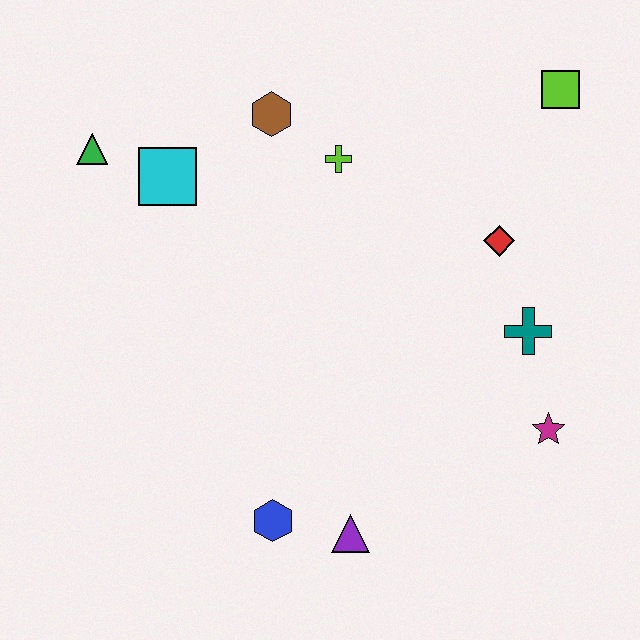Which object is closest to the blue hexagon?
The purple triangle is closest to the blue hexagon.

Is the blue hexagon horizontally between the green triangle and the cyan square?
No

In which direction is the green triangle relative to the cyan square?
The green triangle is to the left of the cyan square.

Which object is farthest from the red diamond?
The green triangle is farthest from the red diamond.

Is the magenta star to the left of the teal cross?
No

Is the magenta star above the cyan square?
No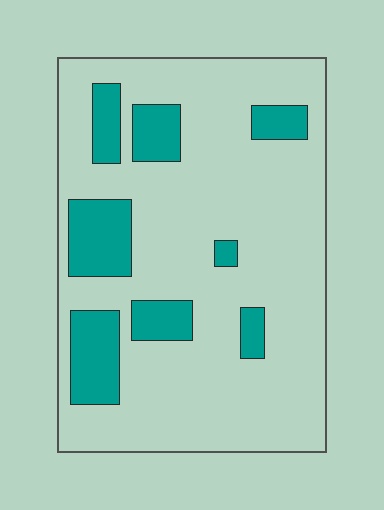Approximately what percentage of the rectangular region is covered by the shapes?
Approximately 20%.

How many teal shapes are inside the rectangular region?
8.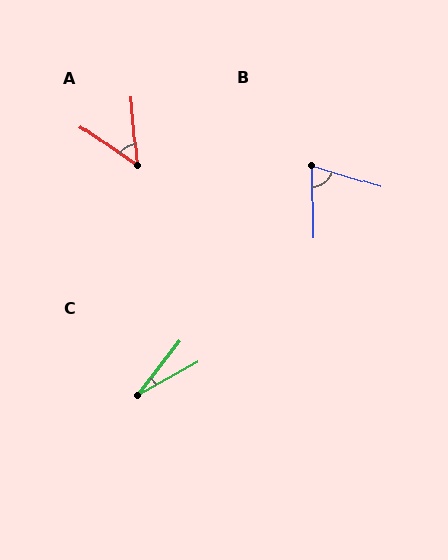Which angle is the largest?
B, at approximately 71 degrees.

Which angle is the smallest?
C, at approximately 23 degrees.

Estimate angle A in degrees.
Approximately 51 degrees.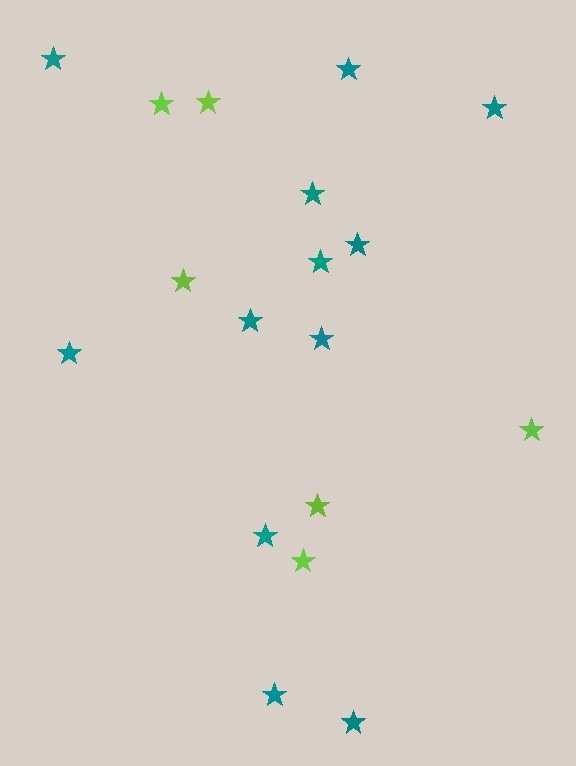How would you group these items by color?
There are 2 groups: one group of teal stars (12) and one group of lime stars (6).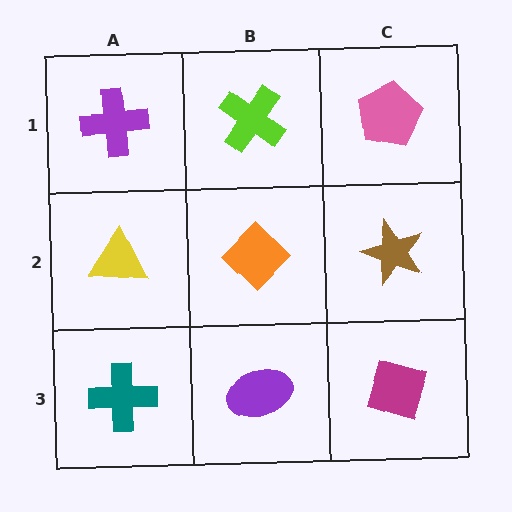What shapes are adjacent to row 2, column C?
A pink pentagon (row 1, column C), a magenta diamond (row 3, column C), an orange diamond (row 2, column B).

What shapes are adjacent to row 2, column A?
A purple cross (row 1, column A), a teal cross (row 3, column A), an orange diamond (row 2, column B).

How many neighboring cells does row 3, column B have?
3.